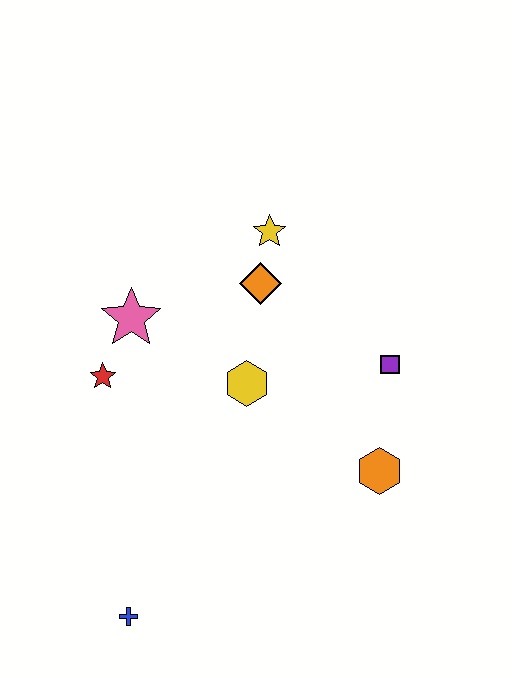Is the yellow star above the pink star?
Yes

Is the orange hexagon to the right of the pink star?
Yes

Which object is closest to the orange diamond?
The yellow star is closest to the orange diamond.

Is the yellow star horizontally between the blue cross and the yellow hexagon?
No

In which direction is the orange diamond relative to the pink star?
The orange diamond is to the right of the pink star.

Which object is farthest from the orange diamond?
The blue cross is farthest from the orange diamond.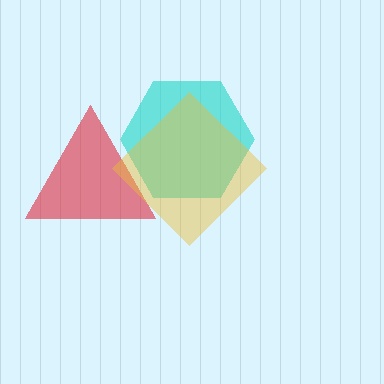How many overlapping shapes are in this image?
There are 3 overlapping shapes in the image.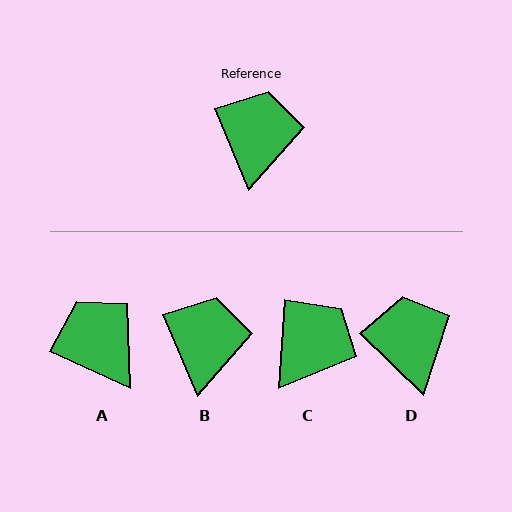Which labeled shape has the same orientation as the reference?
B.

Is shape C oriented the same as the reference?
No, it is off by about 27 degrees.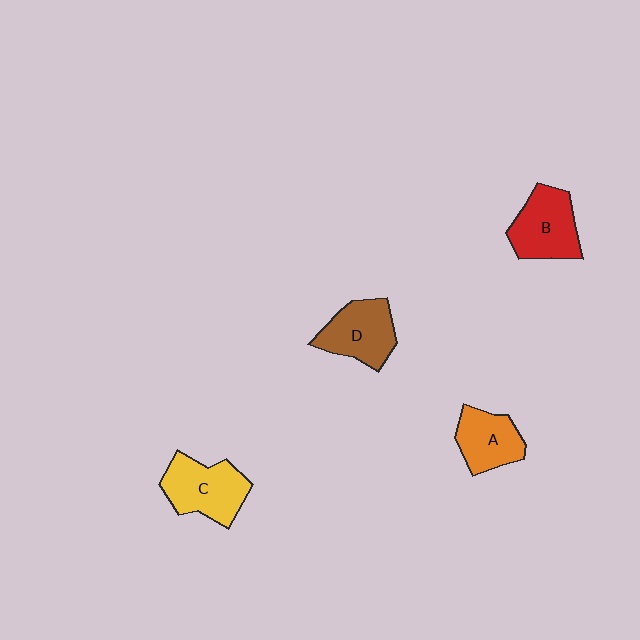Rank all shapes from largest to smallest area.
From largest to smallest: C (yellow), B (red), D (brown), A (orange).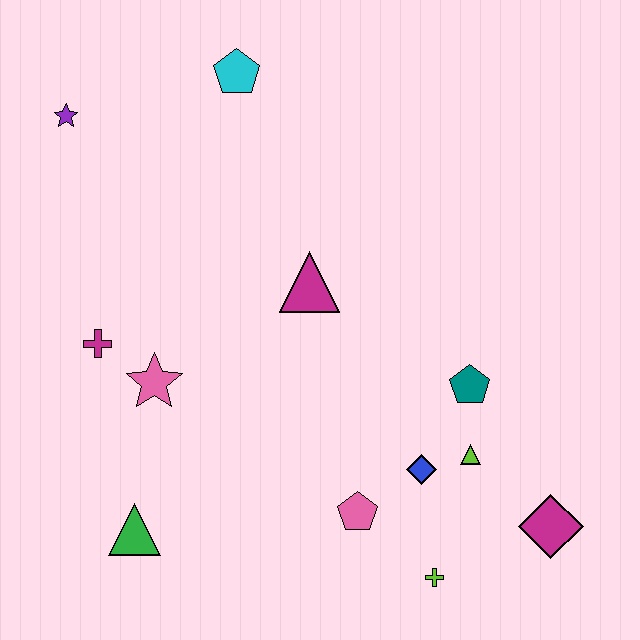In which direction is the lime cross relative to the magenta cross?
The lime cross is to the right of the magenta cross.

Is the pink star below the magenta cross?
Yes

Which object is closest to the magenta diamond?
The lime triangle is closest to the magenta diamond.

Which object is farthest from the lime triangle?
The purple star is farthest from the lime triangle.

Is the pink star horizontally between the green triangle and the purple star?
No